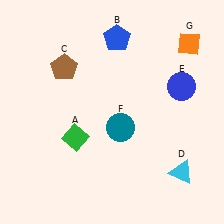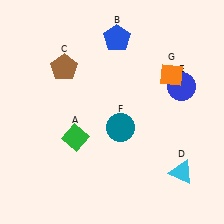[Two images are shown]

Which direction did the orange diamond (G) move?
The orange diamond (G) moved down.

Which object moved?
The orange diamond (G) moved down.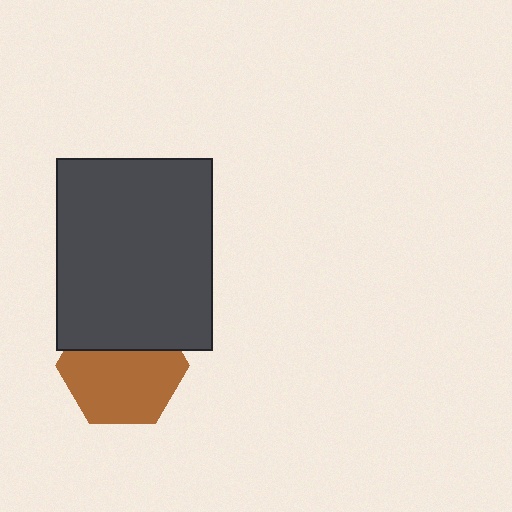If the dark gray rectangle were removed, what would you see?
You would see the complete brown hexagon.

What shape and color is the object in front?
The object in front is a dark gray rectangle.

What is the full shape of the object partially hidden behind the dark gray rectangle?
The partially hidden object is a brown hexagon.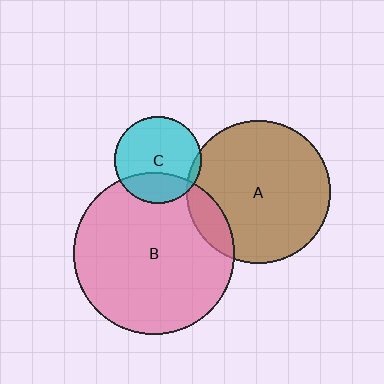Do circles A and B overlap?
Yes.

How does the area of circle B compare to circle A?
Approximately 1.3 times.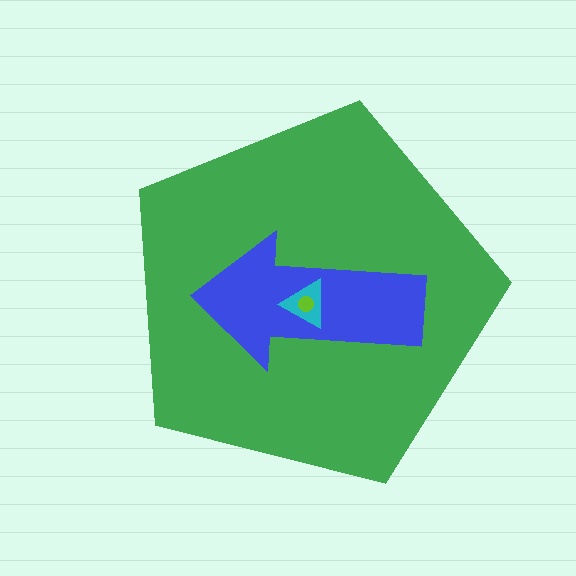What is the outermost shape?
The green pentagon.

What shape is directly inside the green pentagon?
The blue arrow.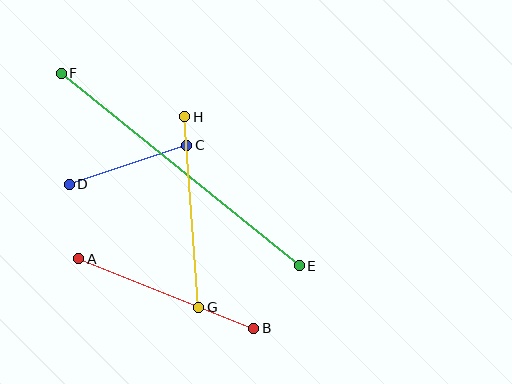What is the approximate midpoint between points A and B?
The midpoint is at approximately (166, 293) pixels.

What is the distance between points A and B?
The distance is approximately 188 pixels.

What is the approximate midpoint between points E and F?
The midpoint is at approximately (180, 170) pixels.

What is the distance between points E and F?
The distance is approximately 306 pixels.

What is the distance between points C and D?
The distance is approximately 124 pixels.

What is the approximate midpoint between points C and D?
The midpoint is at approximately (128, 165) pixels.